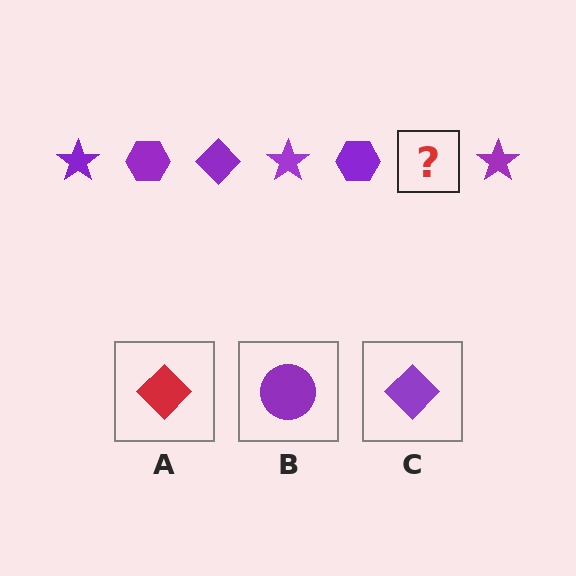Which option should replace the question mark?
Option C.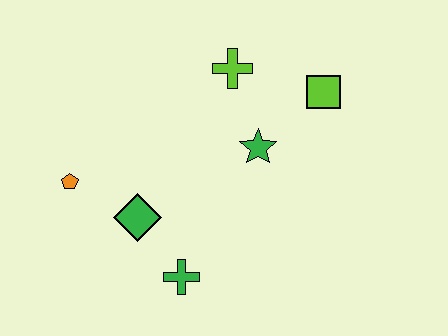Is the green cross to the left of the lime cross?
Yes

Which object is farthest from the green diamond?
The lime square is farthest from the green diamond.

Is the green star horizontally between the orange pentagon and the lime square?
Yes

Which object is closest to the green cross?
The green diamond is closest to the green cross.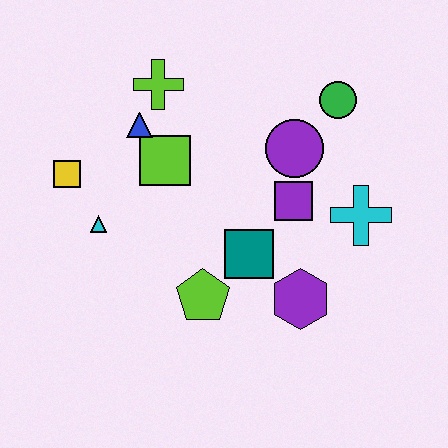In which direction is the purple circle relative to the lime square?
The purple circle is to the right of the lime square.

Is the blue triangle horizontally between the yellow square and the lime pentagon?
Yes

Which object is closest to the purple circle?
The purple square is closest to the purple circle.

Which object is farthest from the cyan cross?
The yellow square is farthest from the cyan cross.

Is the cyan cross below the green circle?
Yes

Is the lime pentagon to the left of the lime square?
No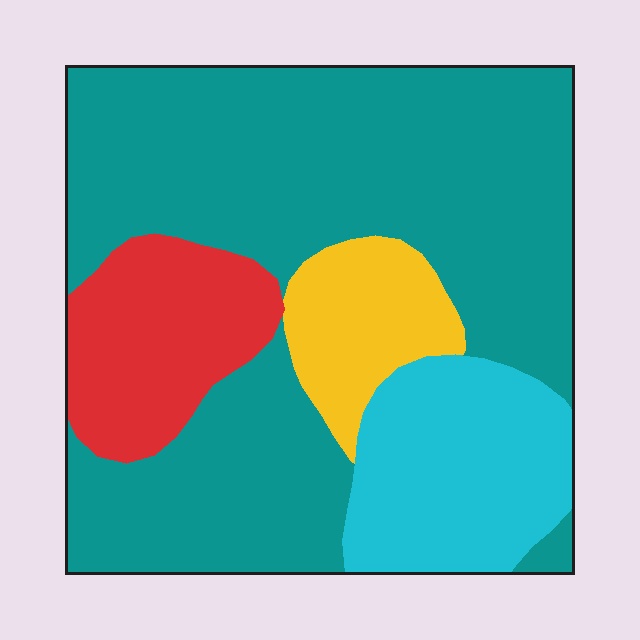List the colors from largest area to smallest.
From largest to smallest: teal, cyan, red, yellow.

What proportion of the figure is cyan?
Cyan takes up less than a quarter of the figure.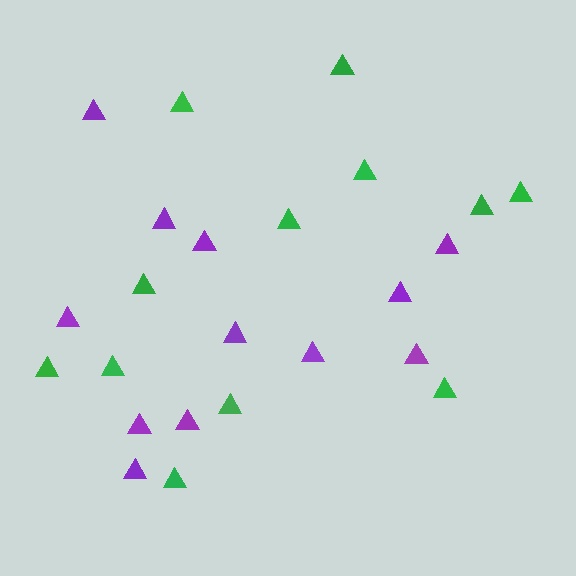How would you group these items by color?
There are 2 groups: one group of green triangles (12) and one group of purple triangles (12).